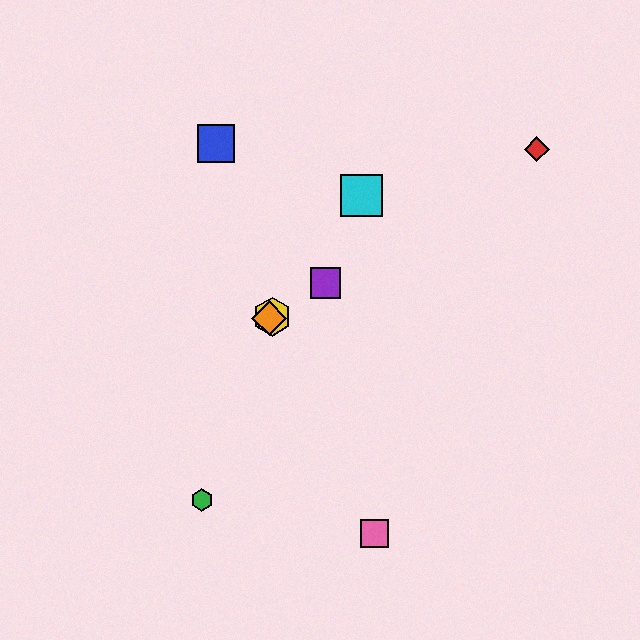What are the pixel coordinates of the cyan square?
The cyan square is at (361, 196).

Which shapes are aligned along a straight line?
The red diamond, the yellow hexagon, the purple square, the orange diamond are aligned along a straight line.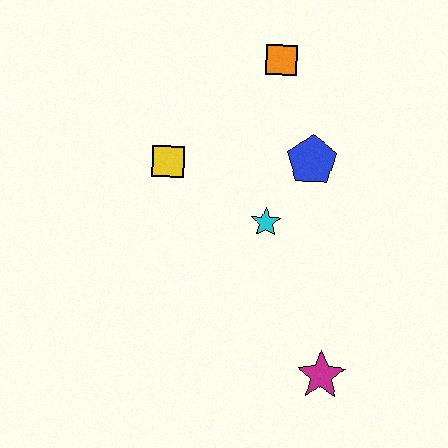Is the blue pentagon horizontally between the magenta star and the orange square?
Yes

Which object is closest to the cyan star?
The blue pentagon is closest to the cyan star.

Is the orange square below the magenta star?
No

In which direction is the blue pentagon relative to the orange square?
The blue pentagon is below the orange square.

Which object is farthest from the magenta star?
The orange square is farthest from the magenta star.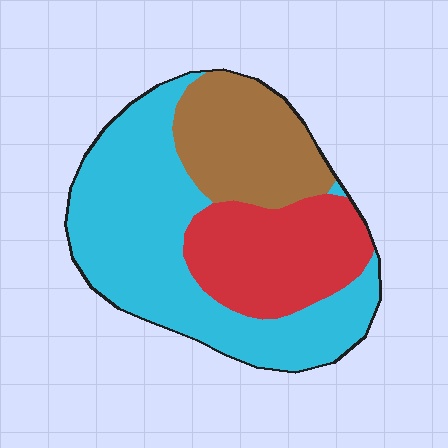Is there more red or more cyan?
Cyan.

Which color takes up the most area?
Cyan, at roughly 50%.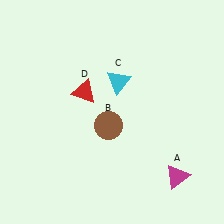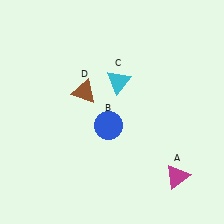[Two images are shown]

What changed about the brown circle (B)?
In Image 1, B is brown. In Image 2, it changed to blue.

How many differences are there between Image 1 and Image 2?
There are 2 differences between the two images.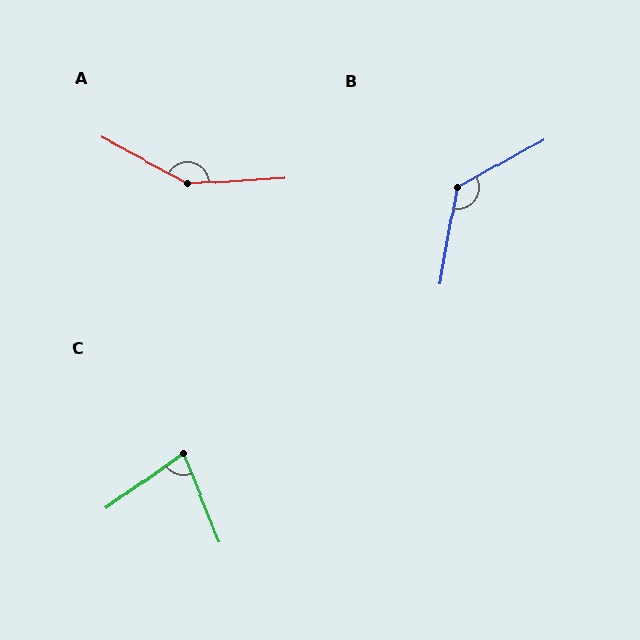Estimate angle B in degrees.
Approximately 130 degrees.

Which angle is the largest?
A, at approximately 149 degrees.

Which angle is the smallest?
C, at approximately 77 degrees.